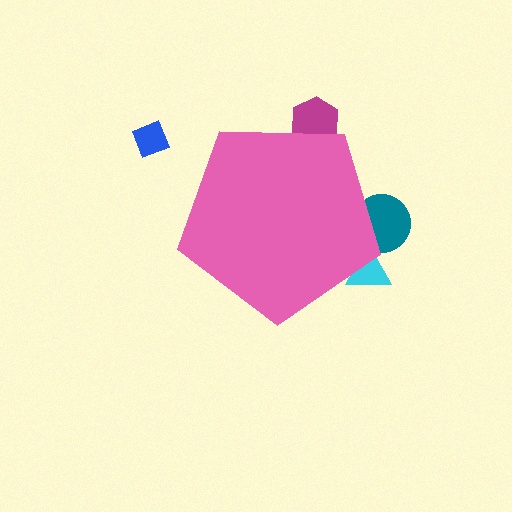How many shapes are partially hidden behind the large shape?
3 shapes are partially hidden.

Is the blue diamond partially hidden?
No, the blue diamond is fully visible.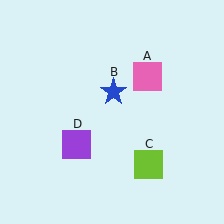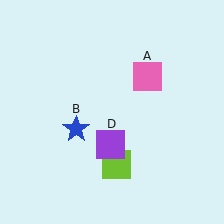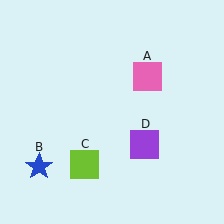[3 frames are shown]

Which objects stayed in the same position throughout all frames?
Pink square (object A) remained stationary.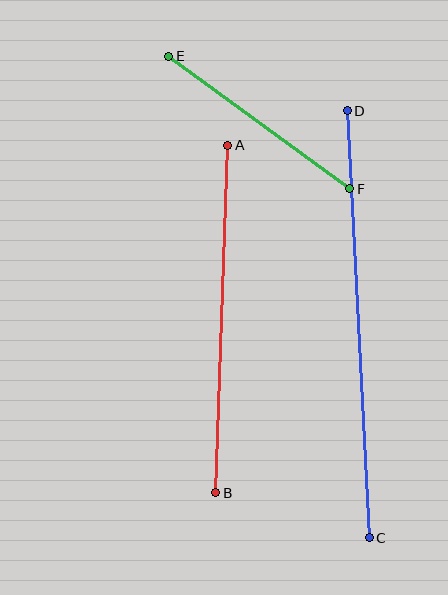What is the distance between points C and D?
The distance is approximately 428 pixels.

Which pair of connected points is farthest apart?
Points C and D are farthest apart.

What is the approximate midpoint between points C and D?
The midpoint is at approximately (358, 324) pixels.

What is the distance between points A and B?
The distance is approximately 348 pixels.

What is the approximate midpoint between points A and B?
The midpoint is at approximately (222, 319) pixels.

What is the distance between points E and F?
The distance is approximately 224 pixels.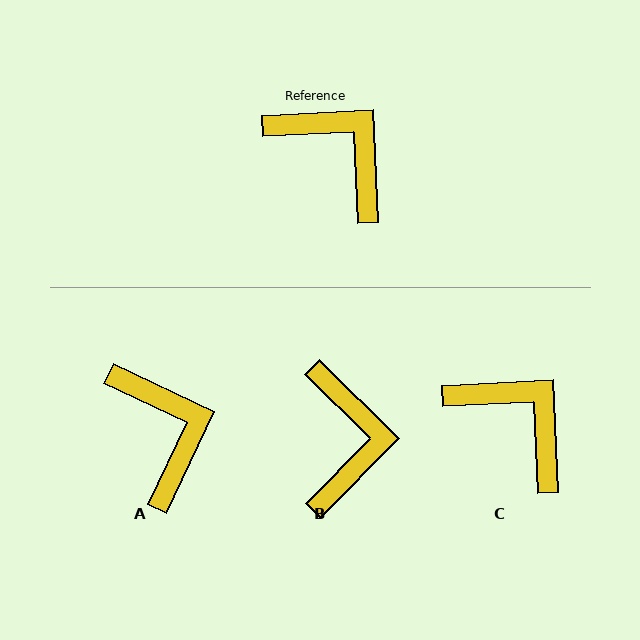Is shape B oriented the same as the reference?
No, it is off by about 47 degrees.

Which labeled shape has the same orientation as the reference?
C.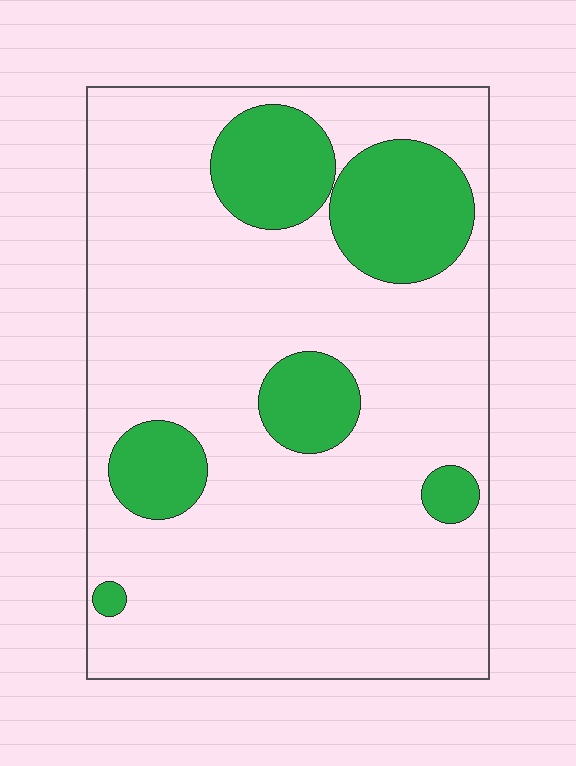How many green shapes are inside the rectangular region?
6.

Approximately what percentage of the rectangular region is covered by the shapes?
Approximately 20%.